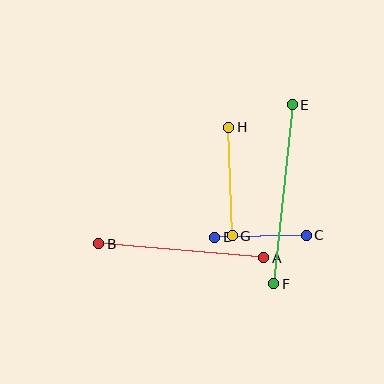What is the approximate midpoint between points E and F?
The midpoint is at approximately (283, 194) pixels.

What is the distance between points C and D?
The distance is approximately 92 pixels.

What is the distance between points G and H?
The distance is approximately 108 pixels.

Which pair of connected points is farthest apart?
Points E and F are farthest apart.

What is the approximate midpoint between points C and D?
The midpoint is at approximately (261, 236) pixels.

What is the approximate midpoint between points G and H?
The midpoint is at approximately (230, 181) pixels.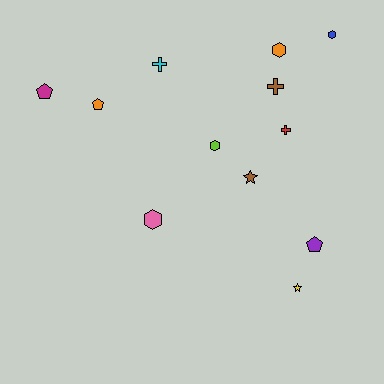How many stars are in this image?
There are 2 stars.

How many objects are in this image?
There are 12 objects.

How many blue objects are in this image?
There is 1 blue object.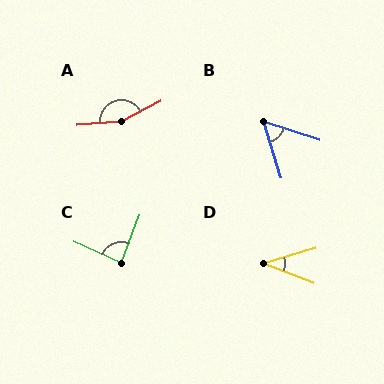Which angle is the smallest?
D, at approximately 37 degrees.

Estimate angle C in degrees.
Approximately 87 degrees.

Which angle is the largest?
A, at approximately 156 degrees.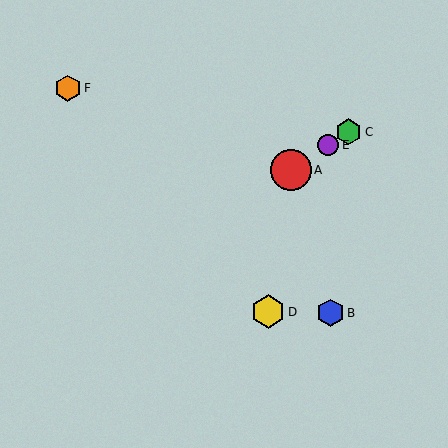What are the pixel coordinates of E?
Object E is at (328, 145).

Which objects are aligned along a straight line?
Objects A, C, E are aligned along a straight line.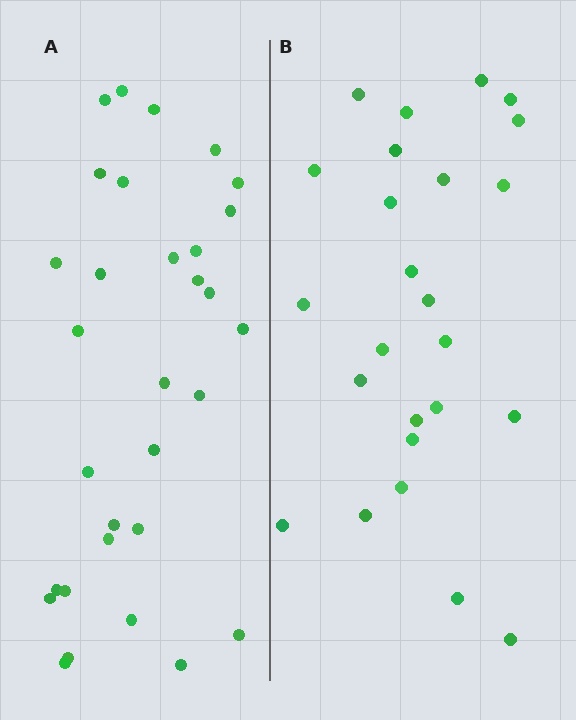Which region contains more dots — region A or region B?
Region A (the left region) has more dots.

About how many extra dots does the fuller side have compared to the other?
Region A has about 6 more dots than region B.